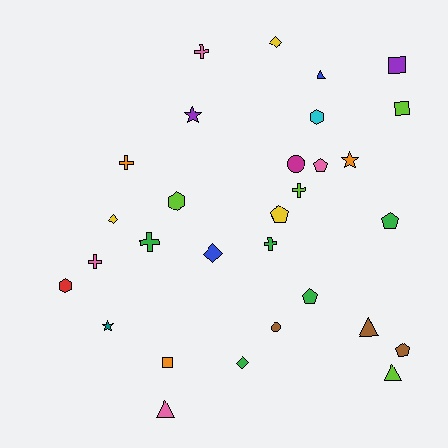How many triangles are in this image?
There are 4 triangles.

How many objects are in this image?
There are 30 objects.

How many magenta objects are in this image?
There is 1 magenta object.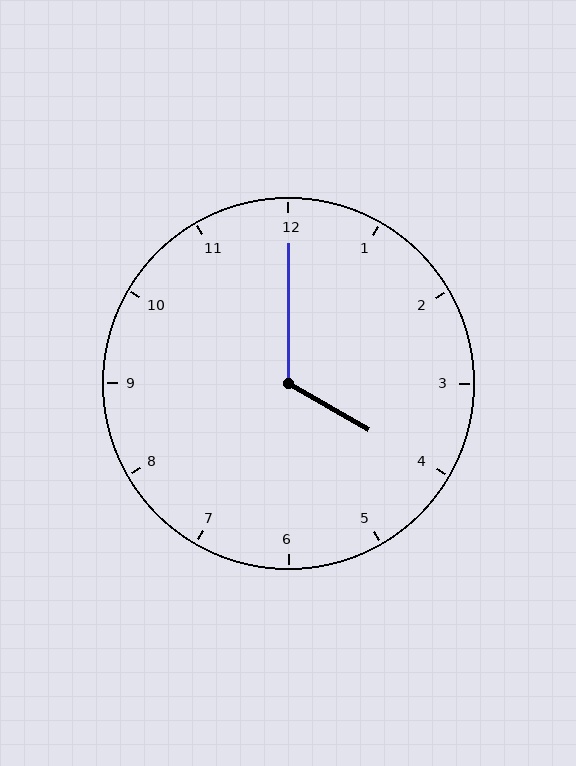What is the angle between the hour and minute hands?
Approximately 120 degrees.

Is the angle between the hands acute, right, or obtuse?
It is obtuse.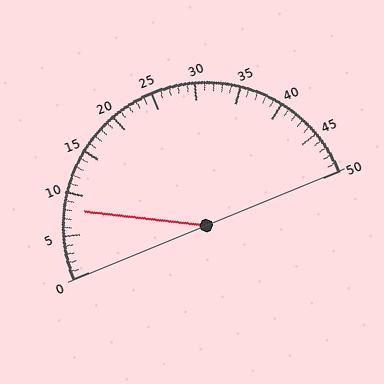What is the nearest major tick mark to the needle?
The nearest major tick mark is 10.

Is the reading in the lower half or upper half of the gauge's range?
The reading is in the lower half of the range (0 to 50).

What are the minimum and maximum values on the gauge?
The gauge ranges from 0 to 50.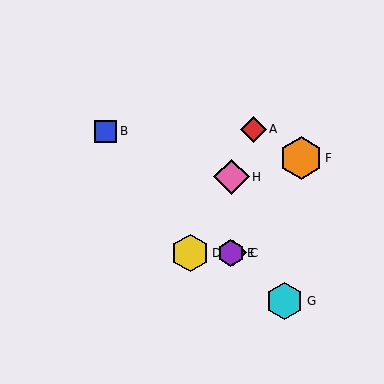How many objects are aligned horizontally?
3 objects (C, D, E) are aligned horizontally.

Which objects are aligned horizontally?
Objects C, D, E are aligned horizontally.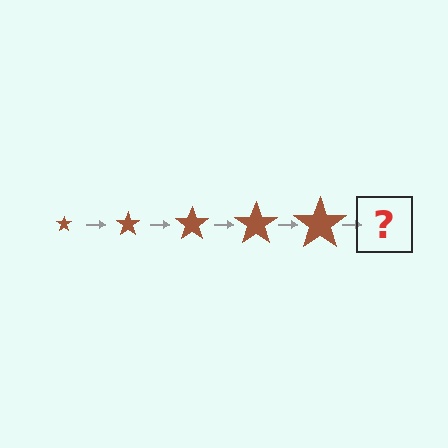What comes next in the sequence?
The next element should be a brown star, larger than the previous one.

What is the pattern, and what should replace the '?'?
The pattern is that the star gets progressively larger each step. The '?' should be a brown star, larger than the previous one.